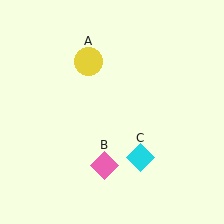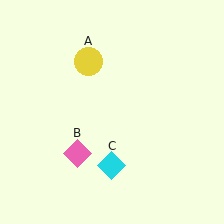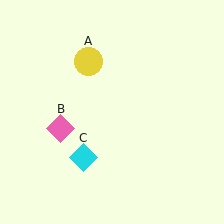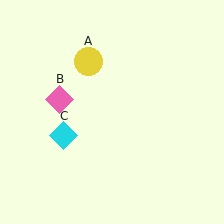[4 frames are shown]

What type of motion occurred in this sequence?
The pink diamond (object B), cyan diamond (object C) rotated clockwise around the center of the scene.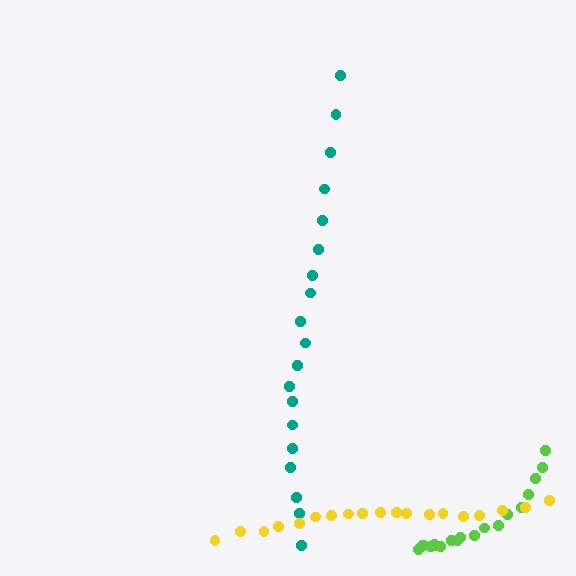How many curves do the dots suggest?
There are 3 distinct paths.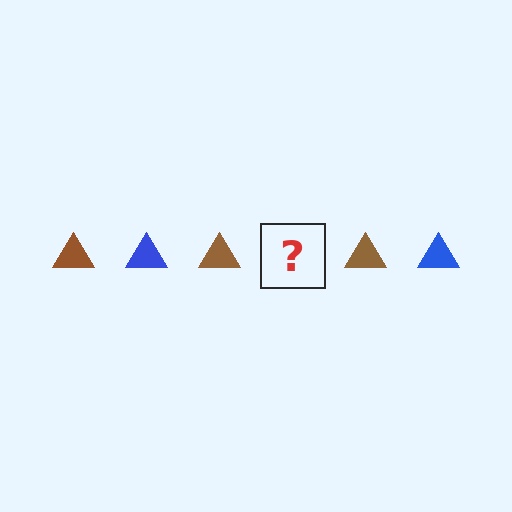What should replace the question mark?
The question mark should be replaced with a blue triangle.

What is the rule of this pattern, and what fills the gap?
The rule is that the pattern cycles through brown, blue triangles. The gap should be filled with a blue triangle.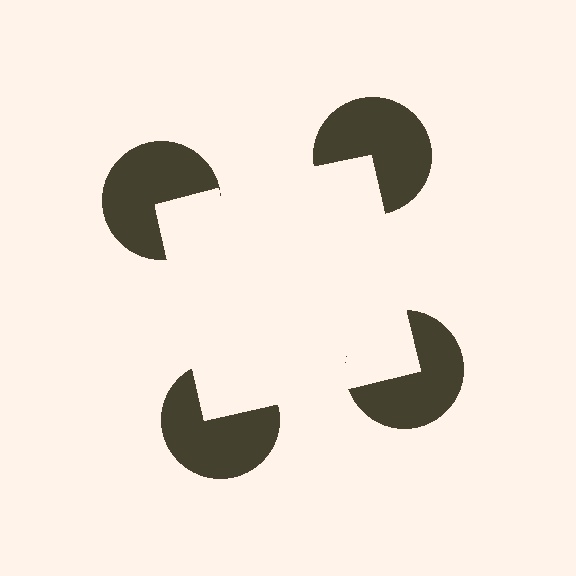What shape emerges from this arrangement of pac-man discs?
An illusory square — its edges are inferred from the aligned wedge cuts in the pac-man discs, not physically drawn.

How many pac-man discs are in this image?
There are 4 — one at each vertex of the illusory square.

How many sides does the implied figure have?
4 sides.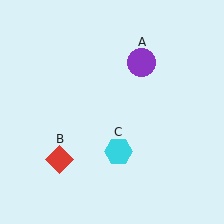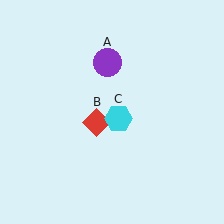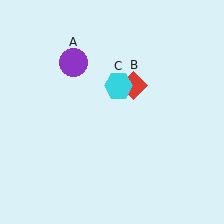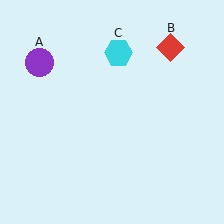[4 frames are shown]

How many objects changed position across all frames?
3 objects changed position: purple circle (object A), red diamond (object B), cyan hexagon (object C).